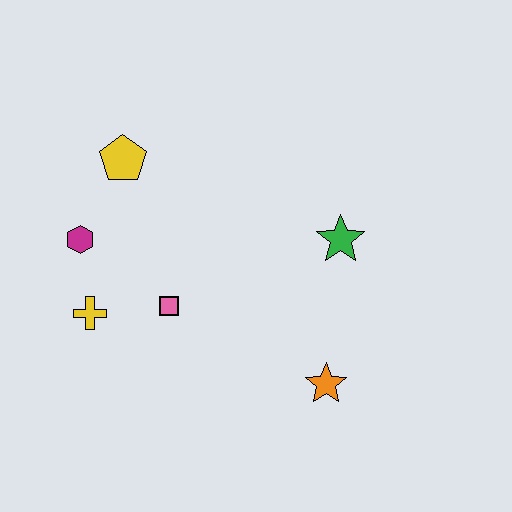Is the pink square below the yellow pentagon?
Yes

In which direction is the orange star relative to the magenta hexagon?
The orange star is to the right of the magenta hexagon.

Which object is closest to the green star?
The orange star is closest to the green star.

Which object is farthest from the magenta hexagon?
The orange star is farthest from the magenta hexagon.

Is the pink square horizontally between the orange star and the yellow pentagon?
Yes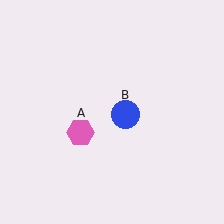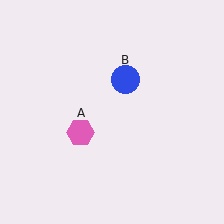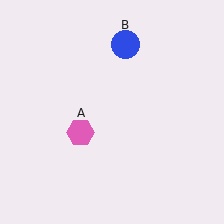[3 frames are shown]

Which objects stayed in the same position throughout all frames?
Pink hexagon (object A) remained stationary.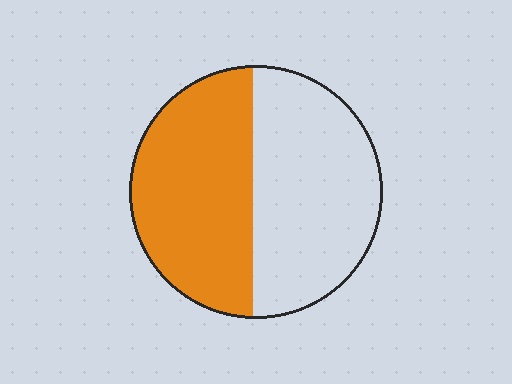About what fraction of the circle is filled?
About one half (1/2).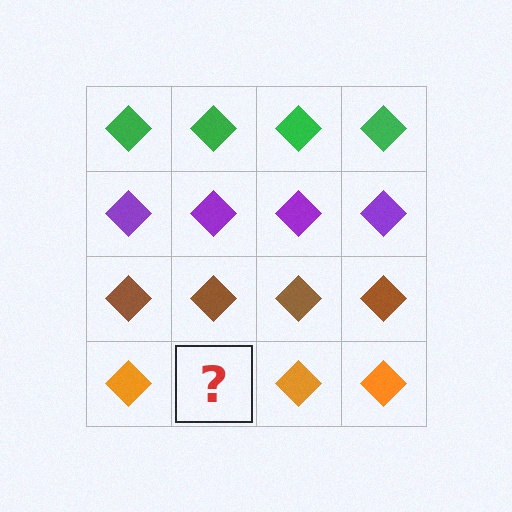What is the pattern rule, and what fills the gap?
The rule is that each row has a consistent color. The gap should be filled with an orange diamond.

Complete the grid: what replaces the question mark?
The question mark should be replaced with an orange diamond.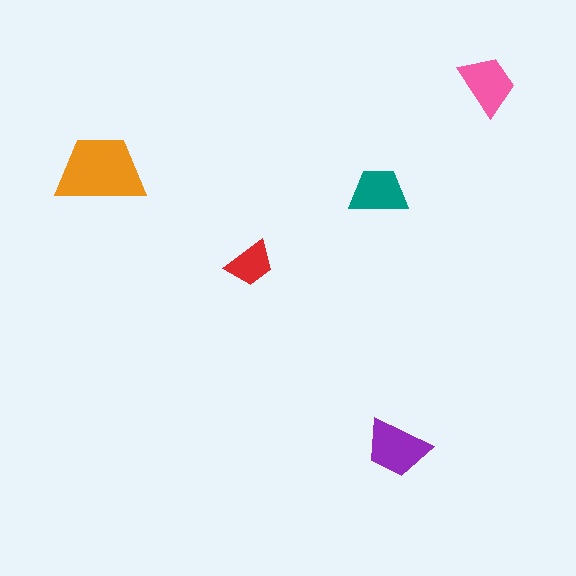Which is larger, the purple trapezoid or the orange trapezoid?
The orange one.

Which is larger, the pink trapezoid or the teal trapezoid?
The pink one.